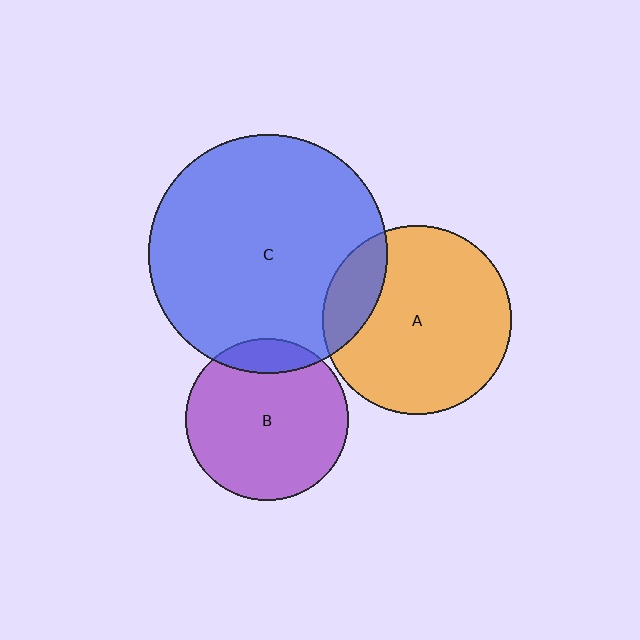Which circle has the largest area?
Circle C (blue).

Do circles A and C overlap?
Yes.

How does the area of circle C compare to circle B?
Approximately 2.2 times.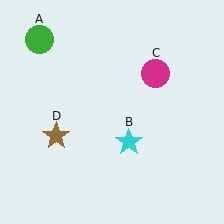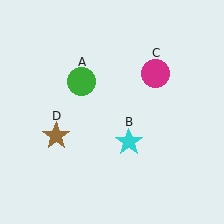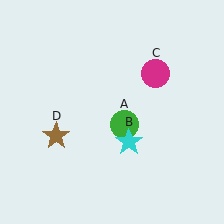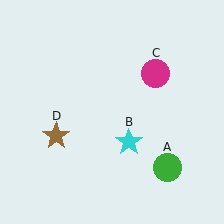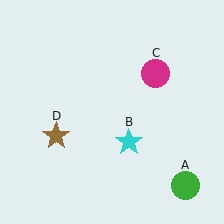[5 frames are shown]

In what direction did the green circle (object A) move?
The green circle (object A) moved down and to the right.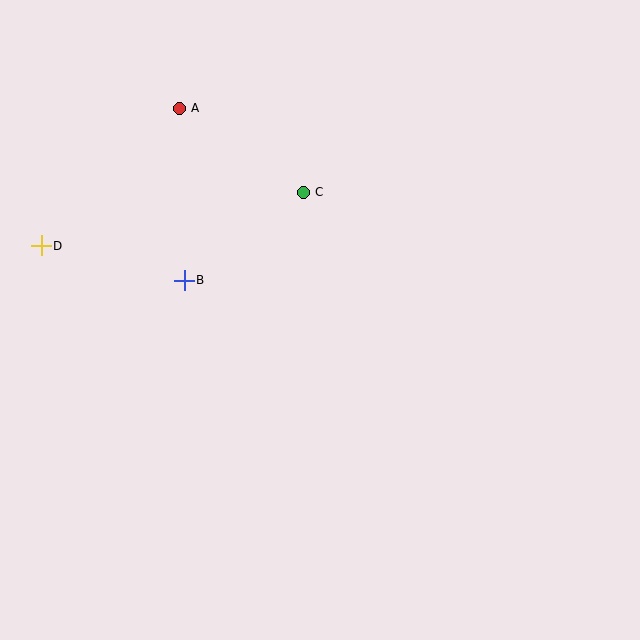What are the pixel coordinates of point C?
Point C is at (303, 192).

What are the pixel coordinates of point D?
Point D is at (41, 246).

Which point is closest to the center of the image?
Point C at (303, 192) is closest to the center.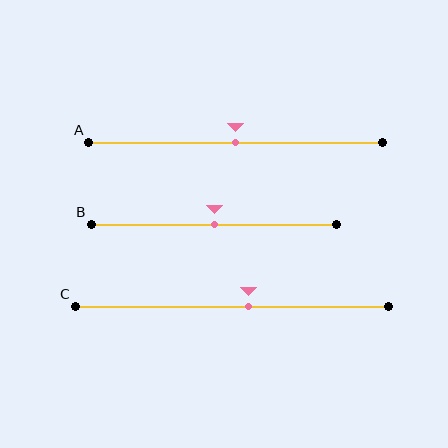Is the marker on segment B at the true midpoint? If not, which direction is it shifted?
Yes, the marker on segment B is at the true midpoint.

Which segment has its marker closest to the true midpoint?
Segment A has its marker closest to the true midpoint.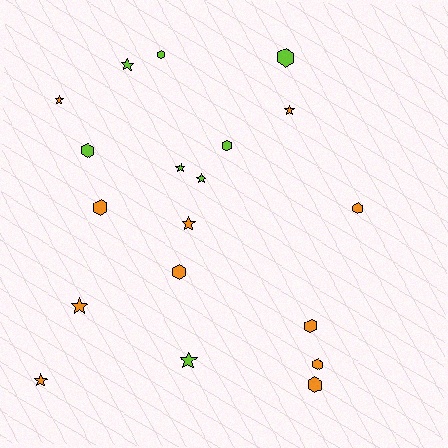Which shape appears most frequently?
Hexagon, with 10 objects.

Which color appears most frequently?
Orange, with 11 objects.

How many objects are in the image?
There are 19 objects.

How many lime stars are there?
There are 4 lime stars.